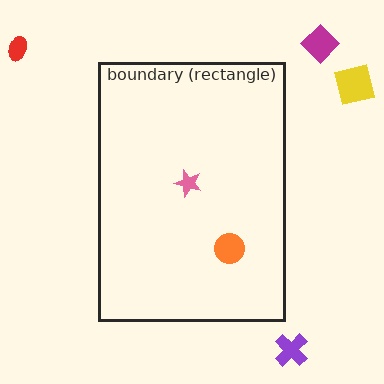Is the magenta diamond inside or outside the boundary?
Outside.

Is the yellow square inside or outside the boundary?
Outside.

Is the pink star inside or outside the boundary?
Inside.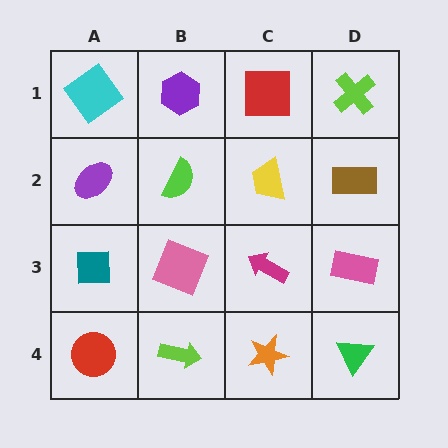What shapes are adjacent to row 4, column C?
A magenta arrow (row 3, column C), a lime arrow (row 4, column B), a green triangle (row 4, column D).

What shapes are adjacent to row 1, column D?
A brown rectangle (row 2, column D), a red square (row 1, column C).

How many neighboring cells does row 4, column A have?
2.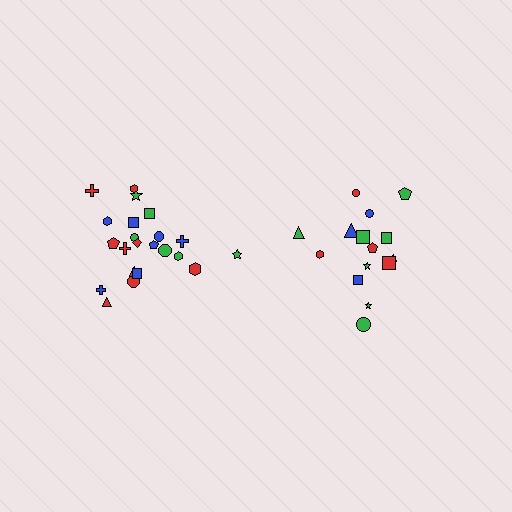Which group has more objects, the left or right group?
The left group.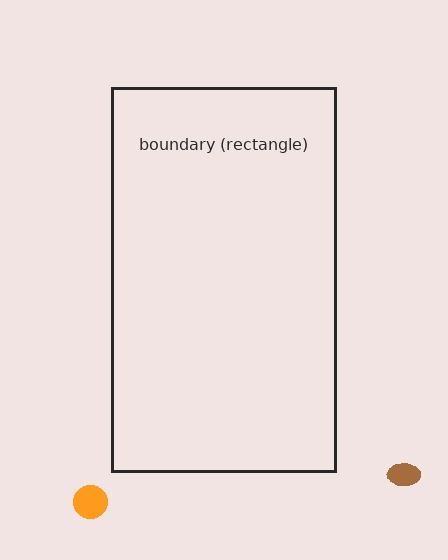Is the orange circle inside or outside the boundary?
Outside.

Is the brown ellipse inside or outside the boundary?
Outside.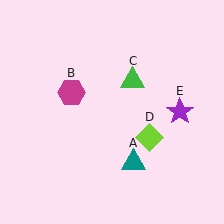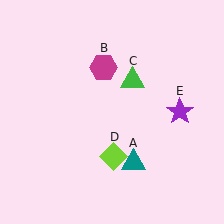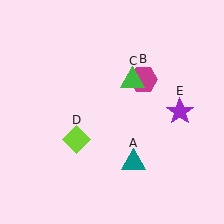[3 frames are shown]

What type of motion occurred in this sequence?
The magenta hexagon (object B), lime diamond (object D) rotated clockwise around the center of the scene.